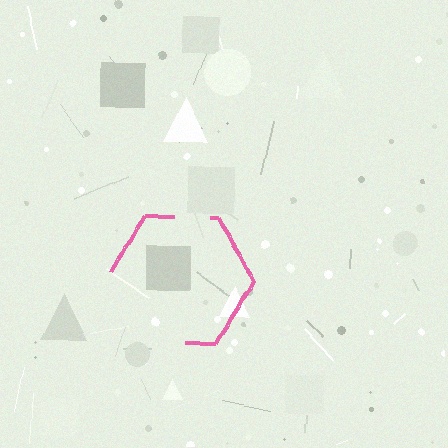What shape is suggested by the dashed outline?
The dashed outline suggests a hexagon.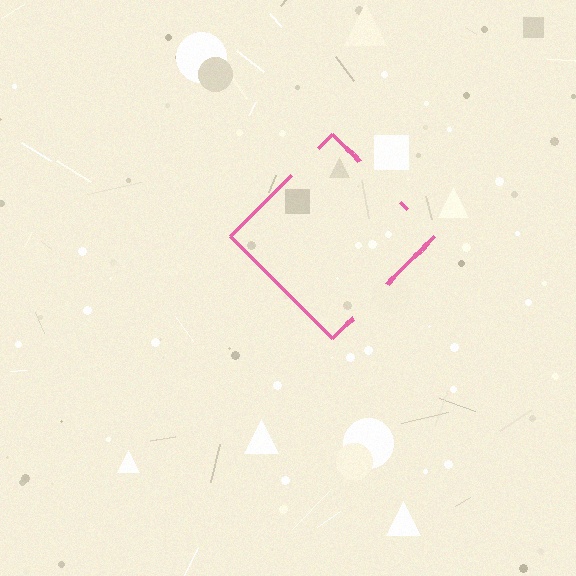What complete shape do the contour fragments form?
The contour fragments form a diamond.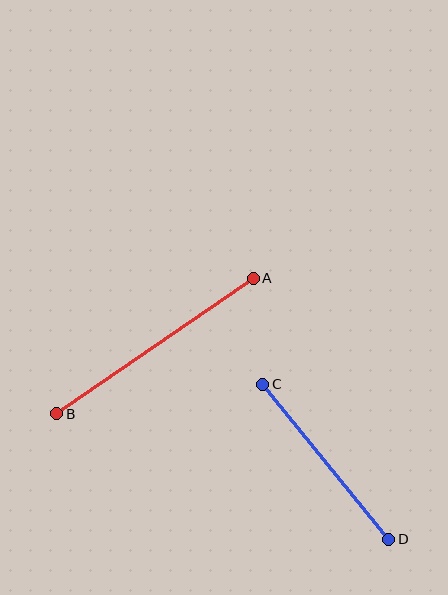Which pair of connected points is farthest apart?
Points A and B are farthest apart.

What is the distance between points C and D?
The distance is approximately 200 pixels.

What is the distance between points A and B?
The distance is approximately 239 pixels.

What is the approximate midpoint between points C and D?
The midpoint is at approximately (326, 462) pixels.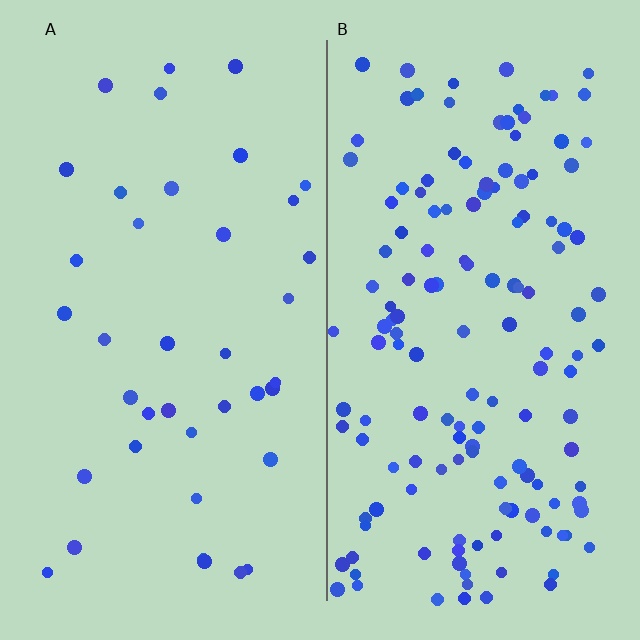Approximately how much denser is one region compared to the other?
Approximately 3.7× — region B over region A.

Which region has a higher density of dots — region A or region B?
B (the right).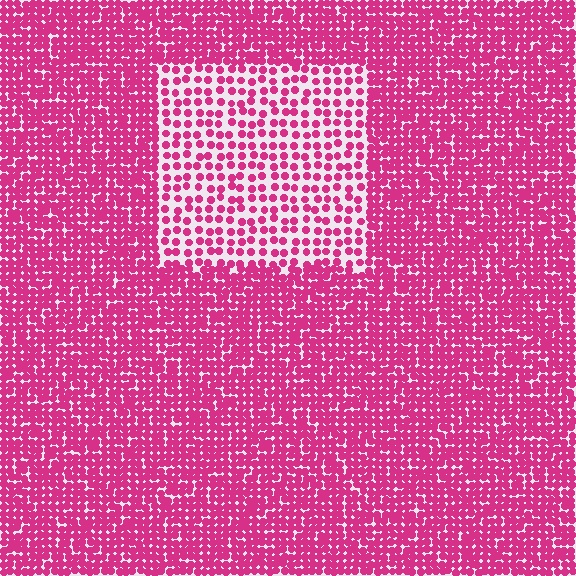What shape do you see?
I see a rectangle.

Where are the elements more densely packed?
The elements are more densely packed outside the rectangle boundary.